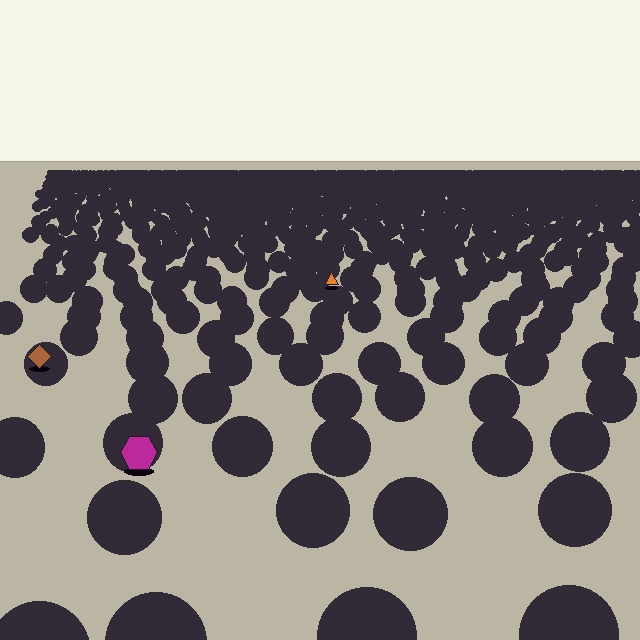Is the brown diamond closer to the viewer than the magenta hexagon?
No. The magenta hexagon is closer — you can tell from the texture gradient: the ground texture is coarser near it.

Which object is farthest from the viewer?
The orange triangle is farthest from the viewer. It appears smaller and the ground texture around it is denser.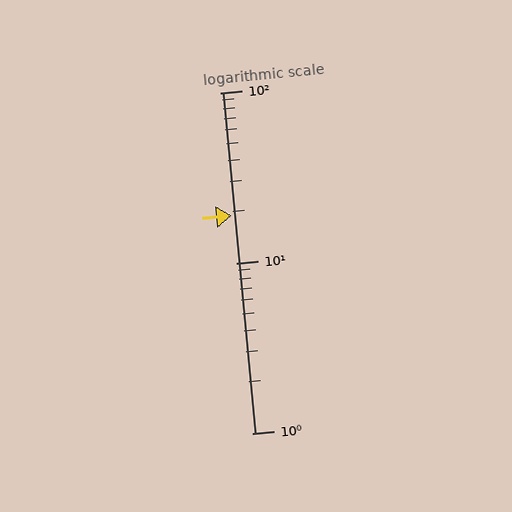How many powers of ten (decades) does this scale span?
The scale spans 2 decades, from 1 to 100.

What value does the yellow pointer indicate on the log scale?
The pointer indicates approximately 19.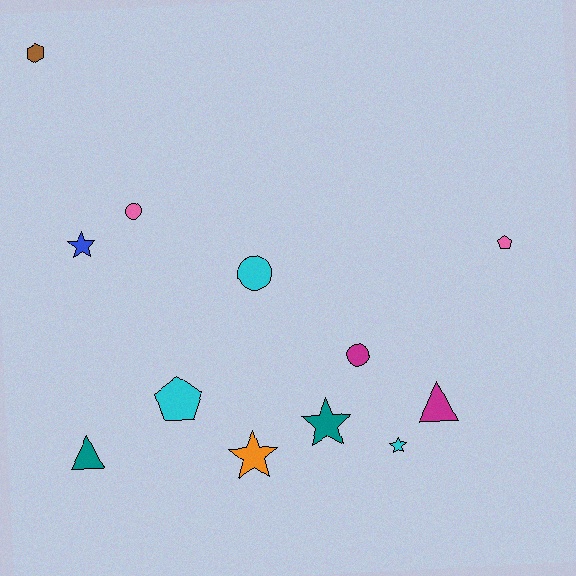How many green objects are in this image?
There are no green objects.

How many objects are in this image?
There are 12 objects.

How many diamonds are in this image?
There are no diamonds.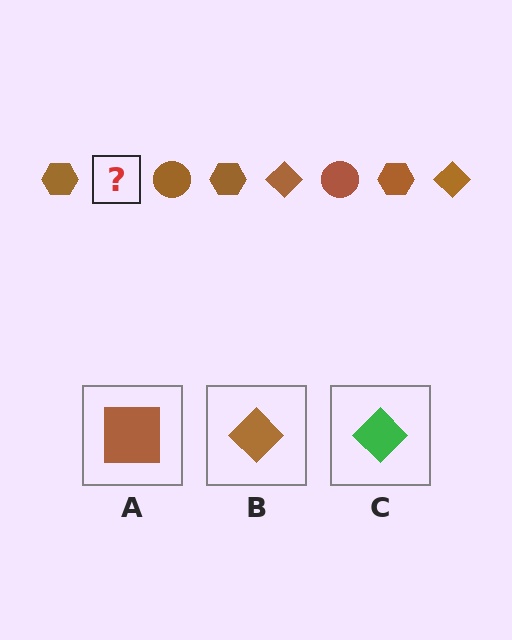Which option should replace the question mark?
Option B.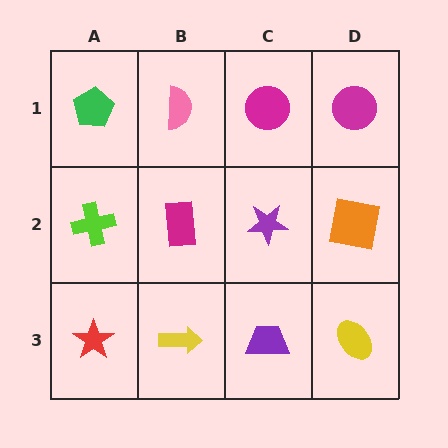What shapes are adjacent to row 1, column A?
A lime cross (row 2, column A), a pink semicircle (row 1, column B).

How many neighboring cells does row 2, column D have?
3.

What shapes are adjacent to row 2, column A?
A green pentagon (row 1, column A), a red star (row 3, column A), a magenta rectangle (row 2, column B).